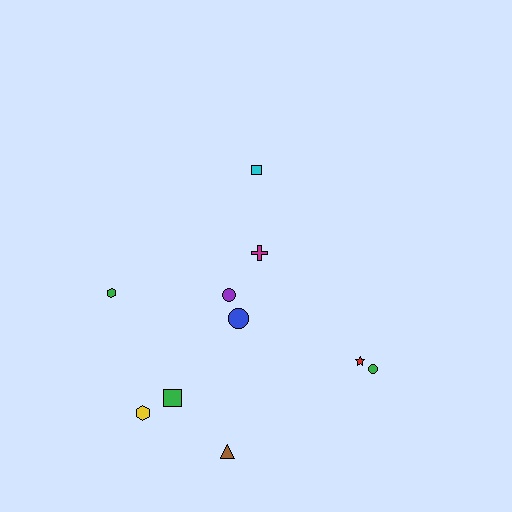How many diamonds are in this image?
There are no diamonds.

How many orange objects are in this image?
There are no orange objects.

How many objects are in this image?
There are 10 objects.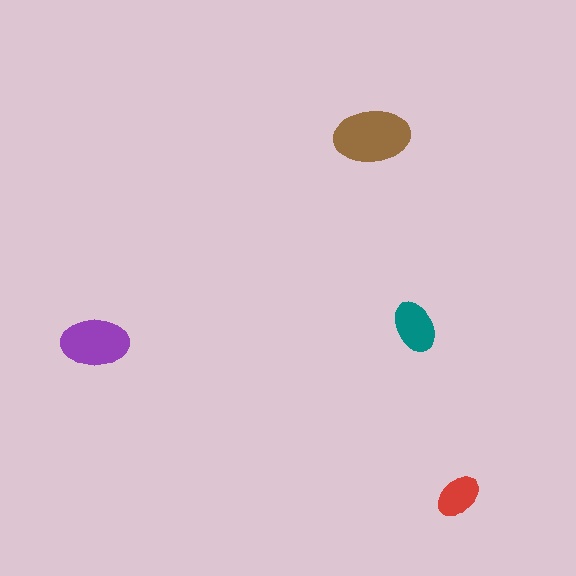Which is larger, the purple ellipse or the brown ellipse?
The brown one.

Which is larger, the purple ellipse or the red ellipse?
The purple one.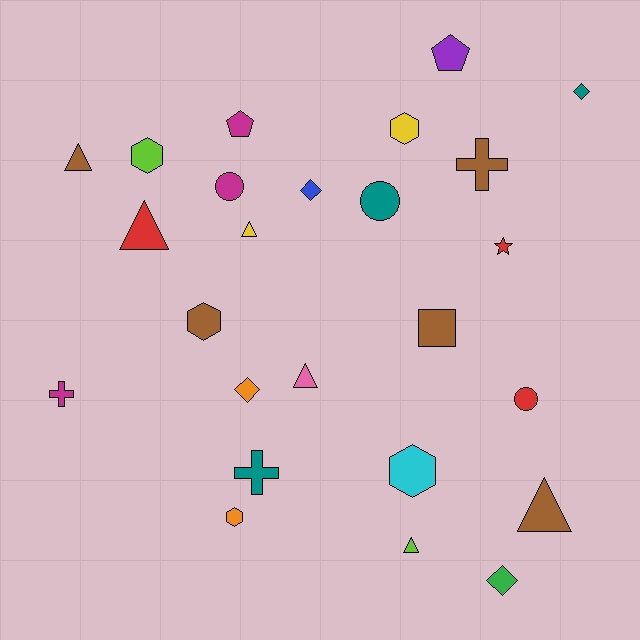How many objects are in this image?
There are 25 objects.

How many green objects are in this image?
There is 1 green object.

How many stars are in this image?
There is 1 star.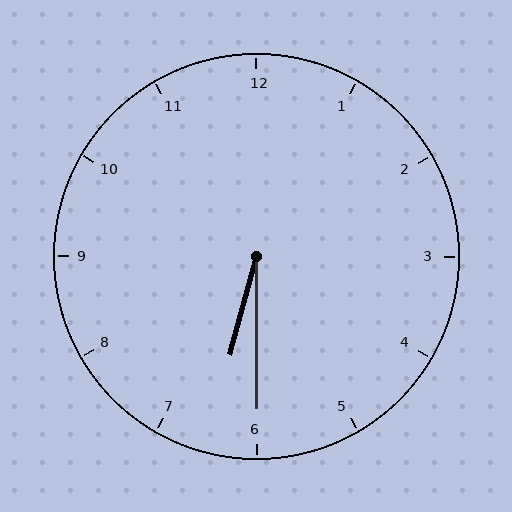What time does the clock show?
6:30.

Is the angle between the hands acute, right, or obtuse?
It is acute.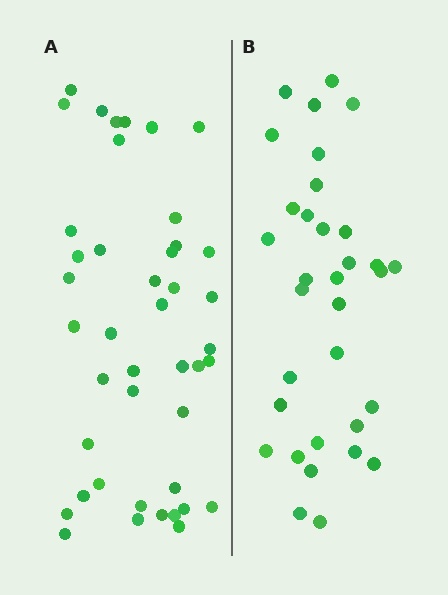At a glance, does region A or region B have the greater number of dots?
Region A (the left region) has more dots.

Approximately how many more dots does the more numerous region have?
Region A has roughly 10 or so more dots than region B.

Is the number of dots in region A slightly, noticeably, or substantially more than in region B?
Region A has noticeably more, but not dramatically so. The ratio is roughly 1.3 to 1.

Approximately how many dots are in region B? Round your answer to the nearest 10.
About 30 dots. (The exact count is 33, which rounds to 30.)